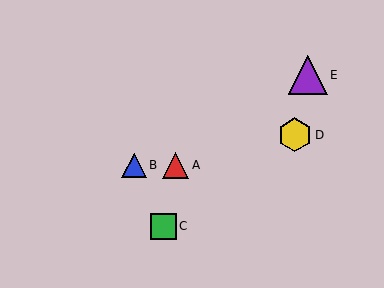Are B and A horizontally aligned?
Yes, both are at y≈165.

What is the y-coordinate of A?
Object A is at y≈165.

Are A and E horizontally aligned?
No, A is at y≈165 and E is at y≈75.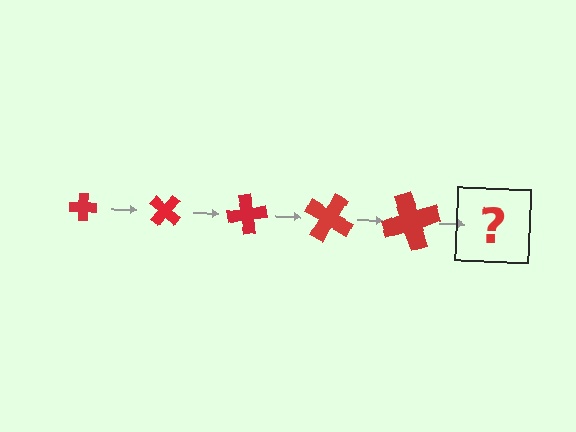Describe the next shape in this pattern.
It should be a cross, larger than the previous one and rotated 200 degrees from the start.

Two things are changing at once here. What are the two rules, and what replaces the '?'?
The two rules are that the cross grows larger each step and it rotates 40 degrees each step. The '?' should be a cross, larger than the previous one and rotated 200 degrees from the start.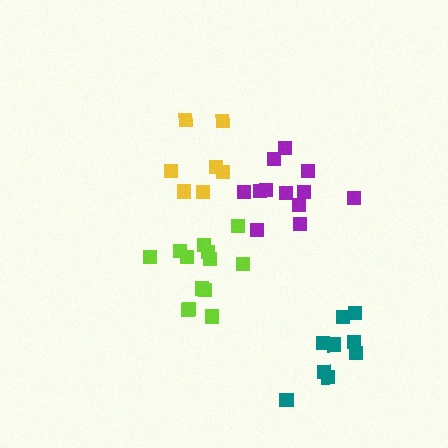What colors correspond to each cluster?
The clusters are colored: lime, purple, yellow, teal.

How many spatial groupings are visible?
There are 4 spatial groupings.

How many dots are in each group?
Group 1: 13 dots, Group 2: 12 dots, Group 3: 7 dots, Group 4: 9 dots (41 total).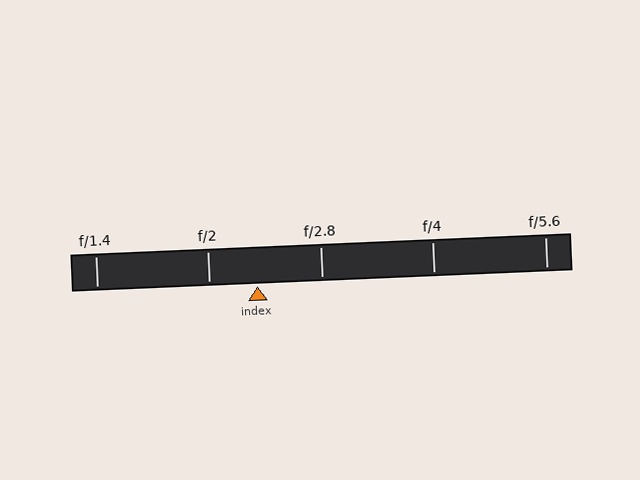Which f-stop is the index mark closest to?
The index mark is closest to f/2.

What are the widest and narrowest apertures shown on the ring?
The widest aperture shown is f/1.4 and the narrowest is f/5.6.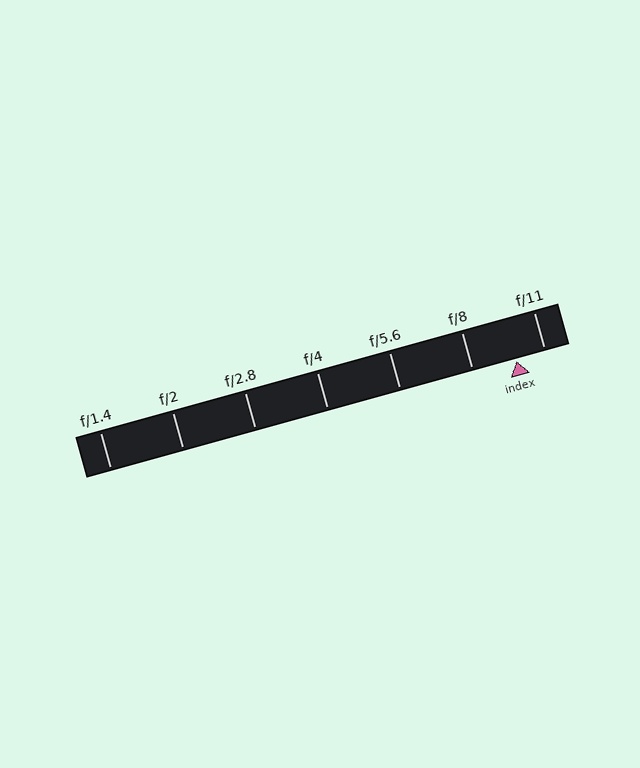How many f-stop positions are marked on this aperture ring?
There are 7 f-stop positions marked.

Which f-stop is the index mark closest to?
The index mark is closest to f/11.